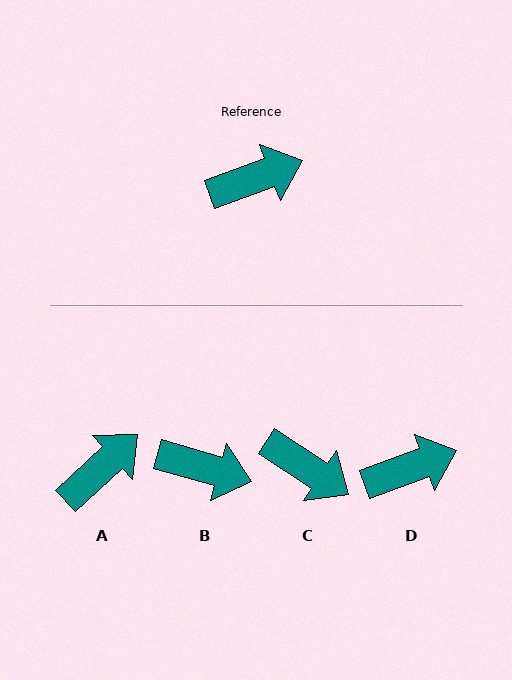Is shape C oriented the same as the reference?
No, it is off by about 53 degrees.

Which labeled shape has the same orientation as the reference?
D.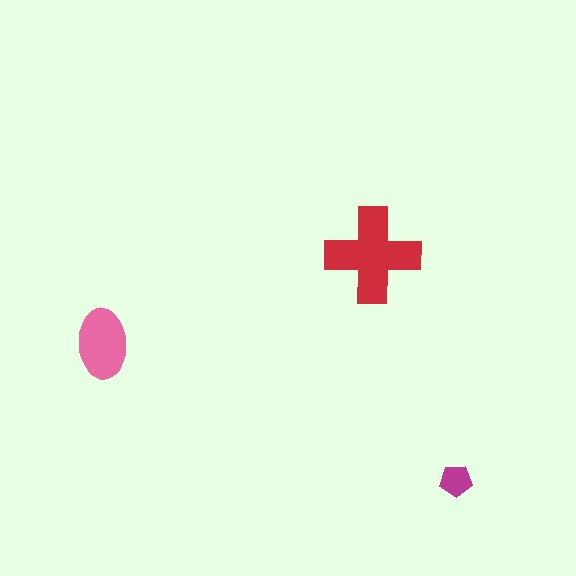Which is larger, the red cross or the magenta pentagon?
The red cross.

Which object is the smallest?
The magenta pentagon.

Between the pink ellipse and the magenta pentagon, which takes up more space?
The pink ellipse.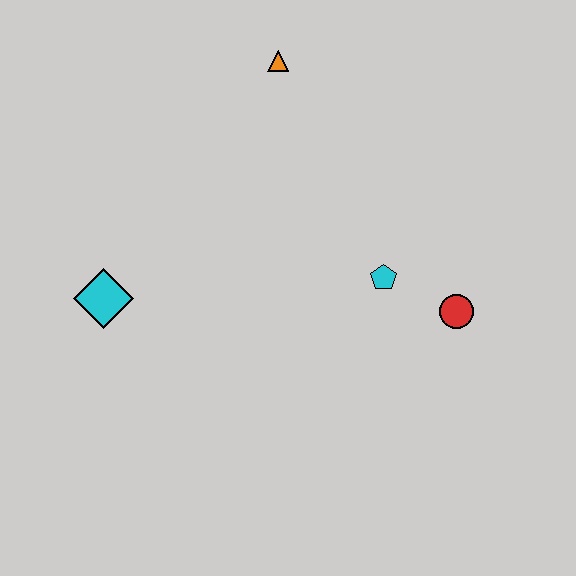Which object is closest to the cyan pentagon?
The red circle is closest to the cyan pentagon.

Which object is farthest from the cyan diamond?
The red circle is farthest from the cyan diamond.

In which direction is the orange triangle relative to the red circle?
The orange triangle is above the red circle.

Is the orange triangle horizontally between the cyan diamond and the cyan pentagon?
Yes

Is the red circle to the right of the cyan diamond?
Yes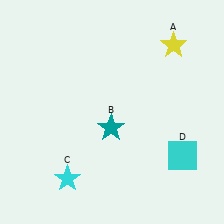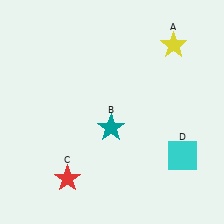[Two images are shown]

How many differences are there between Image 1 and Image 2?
There is 1 difference between the two images.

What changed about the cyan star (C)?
In Image 1, C is cyan. In Image 2, it changed to red.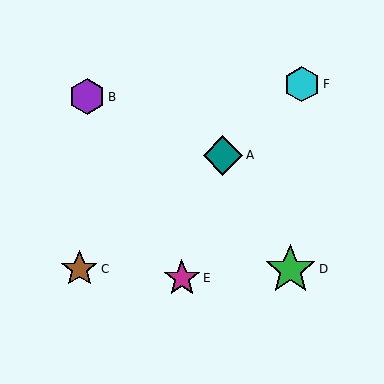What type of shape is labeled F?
Shape F is a cyan hexagon.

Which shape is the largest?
The green star (labeled D) is the largest.